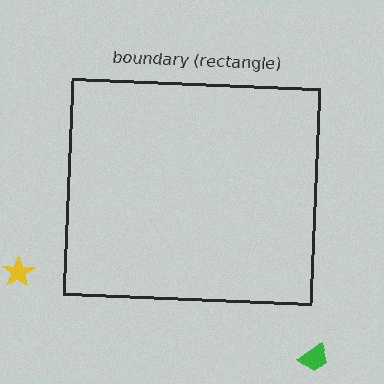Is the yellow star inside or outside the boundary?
Outside.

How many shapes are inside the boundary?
0 inside, 2 outside.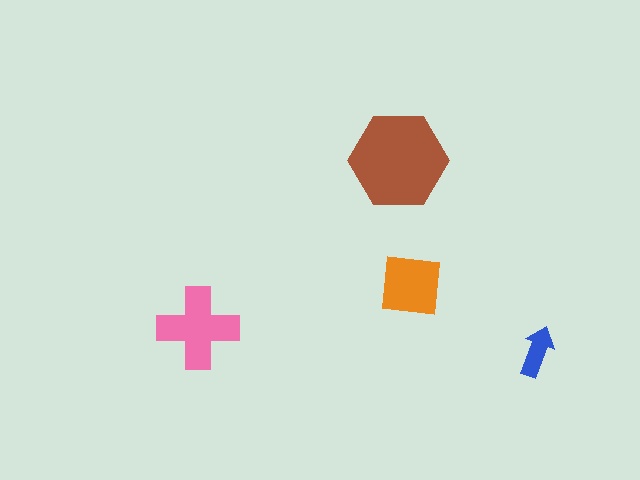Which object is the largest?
The brown hexagon.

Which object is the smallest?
The blue arrow.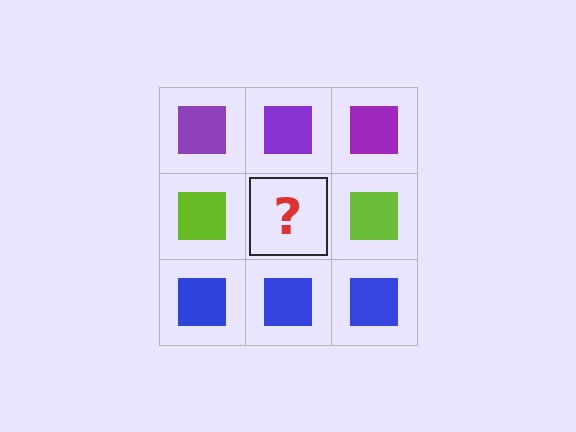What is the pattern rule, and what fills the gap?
The rule is that each row has a consistent color. The gap should be filled with a lime square.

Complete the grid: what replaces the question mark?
The question mark should be replaced with a lime square.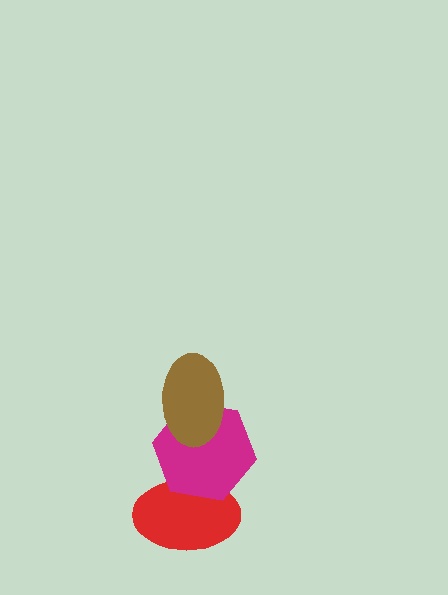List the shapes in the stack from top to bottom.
From top to bottom: the brown ellipse, the magenta hexagon, the red ellipse.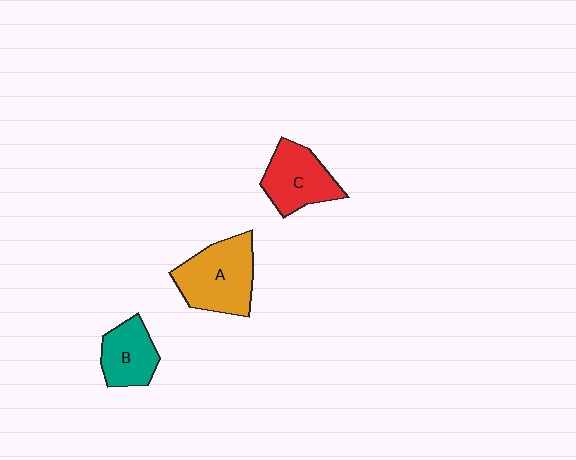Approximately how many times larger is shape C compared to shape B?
Approximately 1.2 times.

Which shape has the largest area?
Shape A (orange).